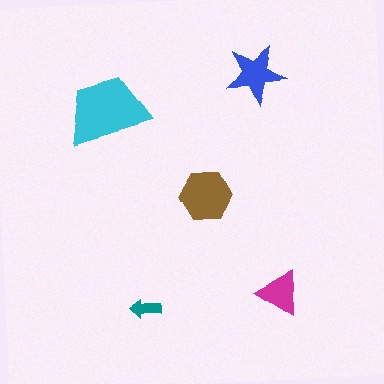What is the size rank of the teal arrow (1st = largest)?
5th.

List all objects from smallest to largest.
The teal arrow, the magenta triangle, the blue star, the brown hexagon, the cyan trapezoid.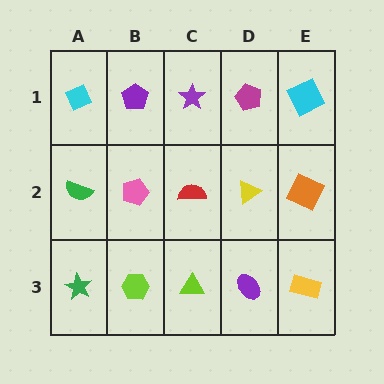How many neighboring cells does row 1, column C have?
3.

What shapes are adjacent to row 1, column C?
A red semicircle (row 2, column C), a purple pentagon (row 1, column B), a magenta pentagon (row 1, column D).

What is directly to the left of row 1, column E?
A magenta pentagon.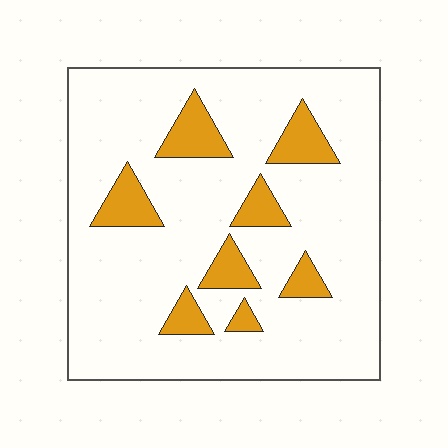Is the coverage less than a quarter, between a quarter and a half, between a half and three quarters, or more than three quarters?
Less than a quarter.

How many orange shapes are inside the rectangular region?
8.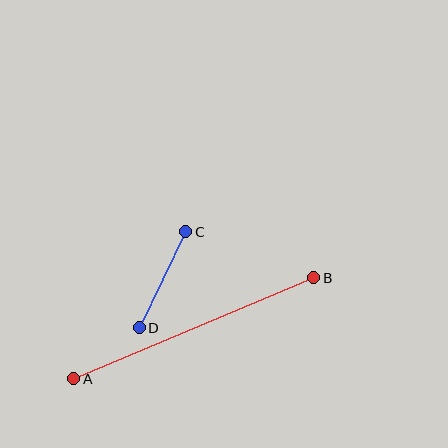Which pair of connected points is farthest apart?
Points A and B are farthest apart.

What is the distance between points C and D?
The distance is approximately 107 pixels.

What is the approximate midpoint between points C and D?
The midpoint is at approximately (162, 280) pixels.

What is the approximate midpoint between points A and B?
The midpoint is at approximately (194, 328) pixels.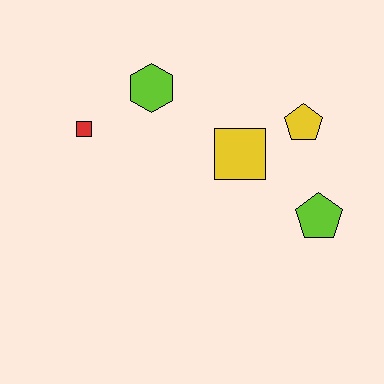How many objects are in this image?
There are 5 objects.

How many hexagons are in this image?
There is 1 hexagon.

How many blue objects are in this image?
There are no blue objects.